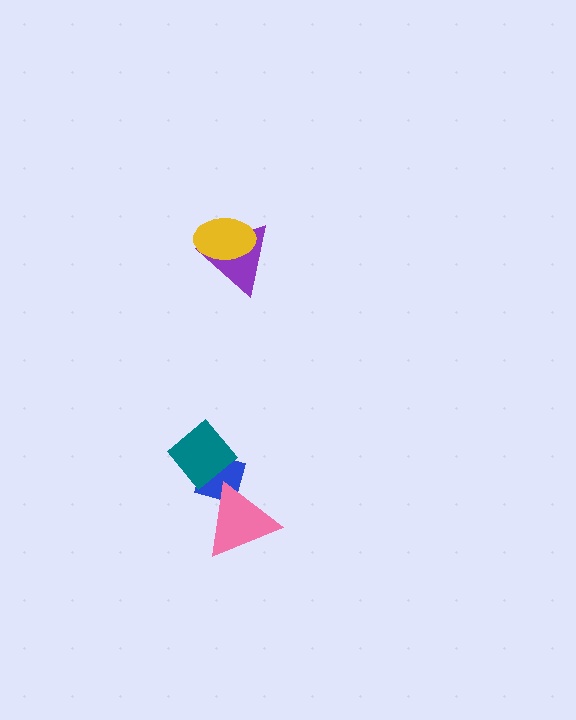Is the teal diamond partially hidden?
No, no other shape covers it.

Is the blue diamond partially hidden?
Yes, it is partially covered by another shape.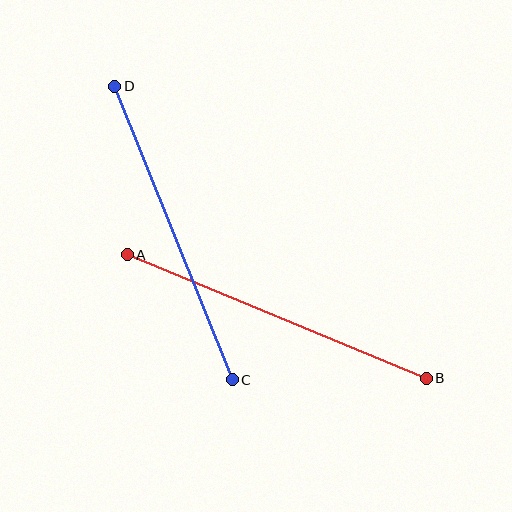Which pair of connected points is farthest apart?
Points A and B are farthest apart.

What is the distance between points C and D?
The distance is approximately 317 pixels.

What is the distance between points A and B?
The distance is approximately 324 pixels.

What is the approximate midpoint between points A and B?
The midpoint is at approximately (277, 316) pixels.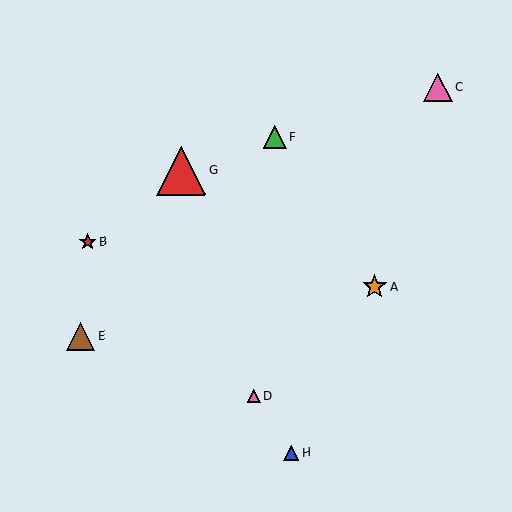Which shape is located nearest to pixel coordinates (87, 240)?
The red star (labeled B) at (88, 242) is nearest to that location.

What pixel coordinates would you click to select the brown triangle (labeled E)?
Click at (81, 336) to select the brown triangle E.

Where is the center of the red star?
The center of the red star is at (88, 242).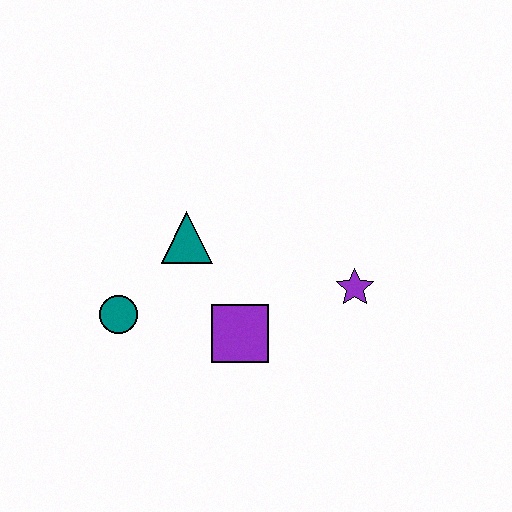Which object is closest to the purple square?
The teal triangle is closest to the purple square.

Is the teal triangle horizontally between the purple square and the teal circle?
Yes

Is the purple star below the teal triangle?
Yes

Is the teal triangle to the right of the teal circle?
Yes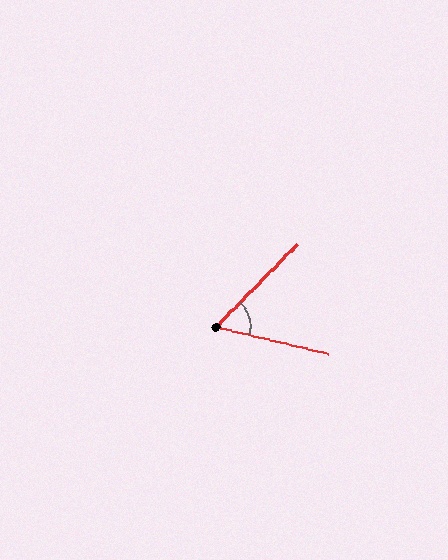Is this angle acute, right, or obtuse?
It is acute.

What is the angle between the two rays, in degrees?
Approximately 59 degrees.